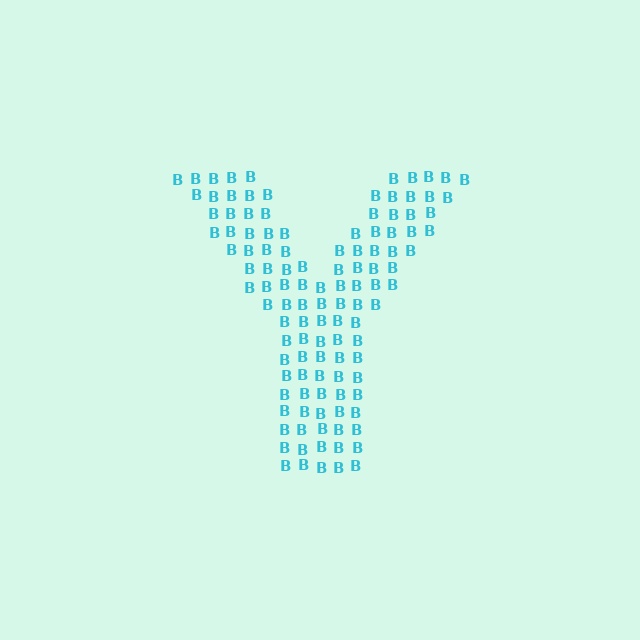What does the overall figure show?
The overall figure shows the letter Y.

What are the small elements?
The small elements are letter B's.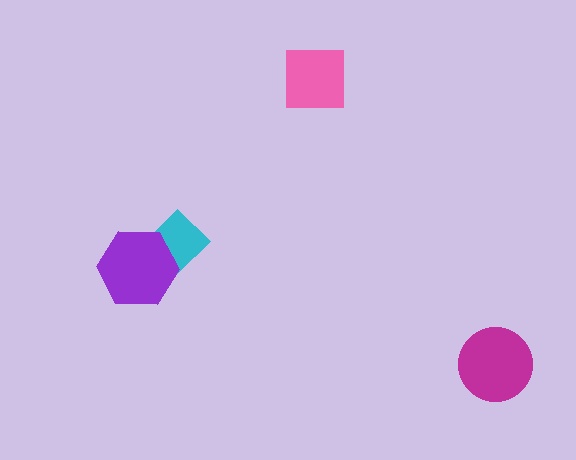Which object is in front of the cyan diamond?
The purple hexagon is in front of the cyan diamond.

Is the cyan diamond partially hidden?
Yes, it is partially covered by another shape.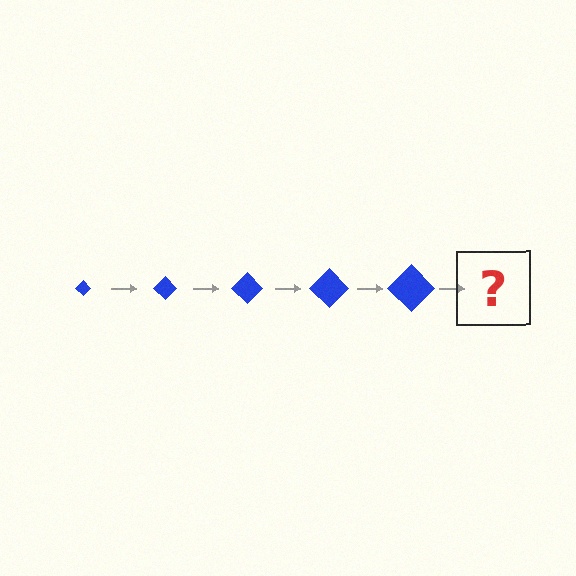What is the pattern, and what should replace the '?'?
The pattern is that the diamond gets progressively larger each step. The '?' should be a blue diamond, larger than the previous one.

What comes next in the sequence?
The next element should be a blue diamond, larger than the previous one.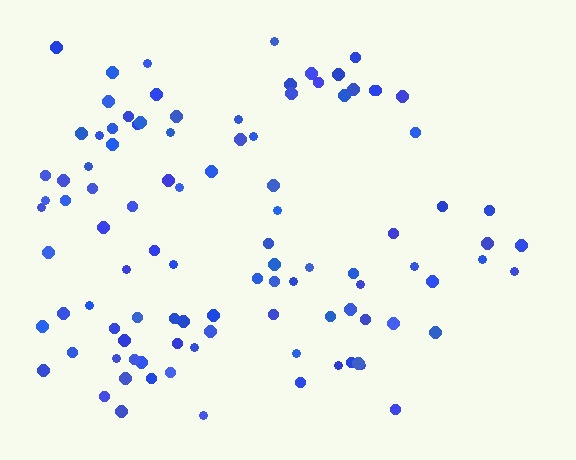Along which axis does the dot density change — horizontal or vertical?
Horizontal.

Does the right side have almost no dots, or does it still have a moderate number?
Still a moderate number, just noticeably fewer than the left.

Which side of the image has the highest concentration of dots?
The left.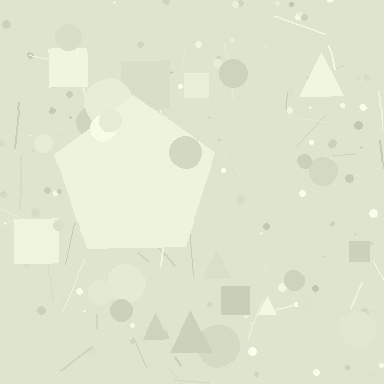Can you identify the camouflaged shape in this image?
The camouflaged shape is a pentagon.